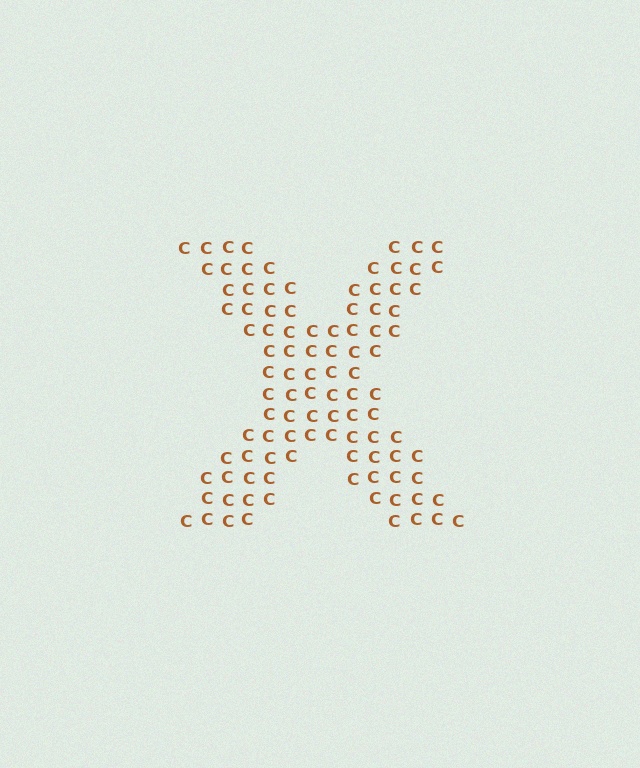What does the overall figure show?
The overall figure shows the letter X.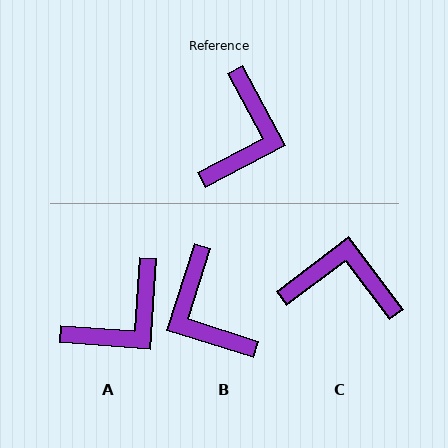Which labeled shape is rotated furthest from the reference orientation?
B, about 136 degrees away.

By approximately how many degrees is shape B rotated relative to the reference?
Approximately 136 degrees clockwise.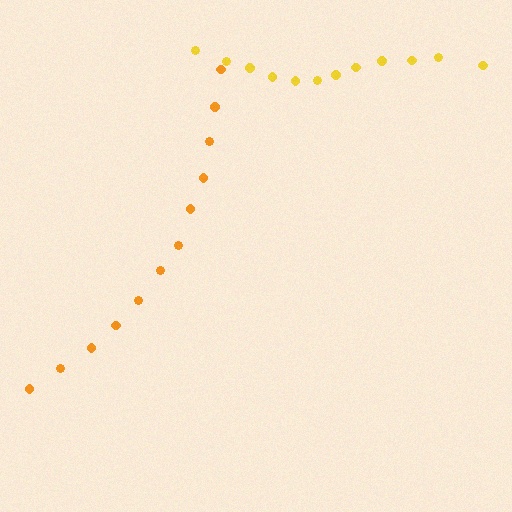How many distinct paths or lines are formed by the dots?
There are 2 distinct paths.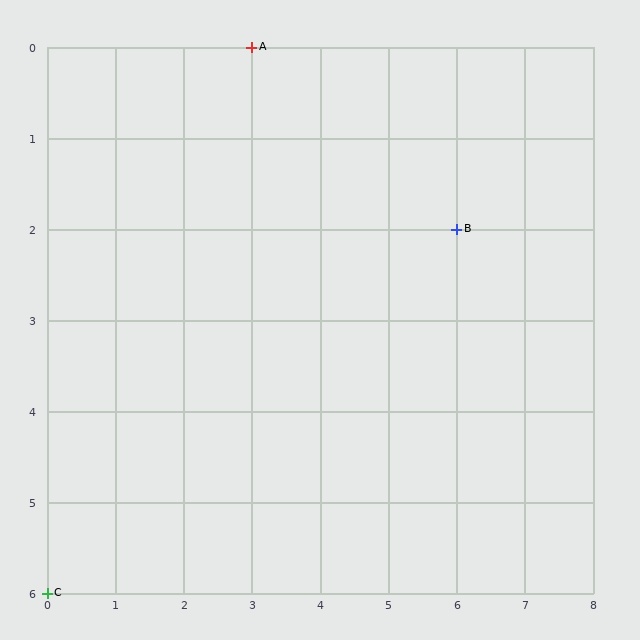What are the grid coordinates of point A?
Point A is at grid coordinates (3, 0).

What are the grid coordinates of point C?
Point C is at grid coordinates (0, 6).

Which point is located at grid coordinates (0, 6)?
Point C is at (0, 6).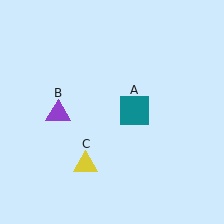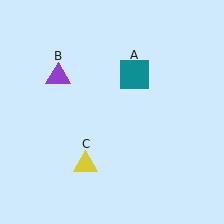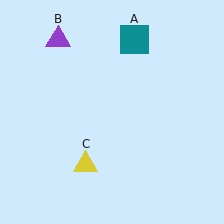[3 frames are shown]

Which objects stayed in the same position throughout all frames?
Yellow triangle (object C) remained stationary.